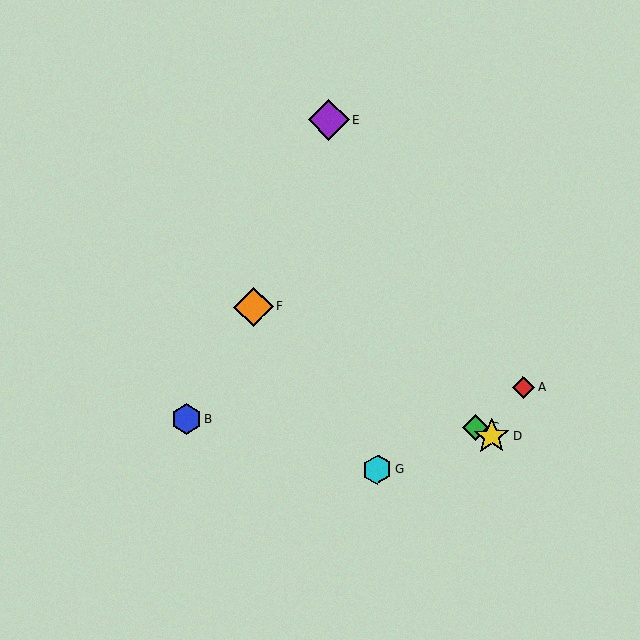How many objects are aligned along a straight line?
3 objects (C, D, F) are aligned along a straight line.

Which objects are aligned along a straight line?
Objects C, D, F are aligned along a straight line.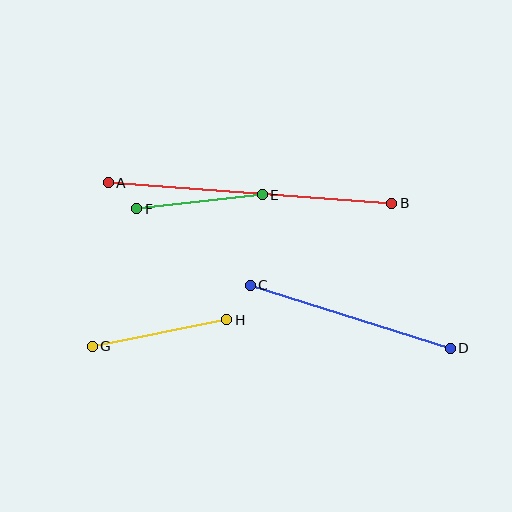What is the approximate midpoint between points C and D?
The midpoint is at approximately (350, 317) pixels.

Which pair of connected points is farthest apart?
Points A and B are farthest apart.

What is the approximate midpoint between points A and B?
The midpoint is at approximately (250, 193) pixels.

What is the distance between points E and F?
The distance is approximately 127 pixels.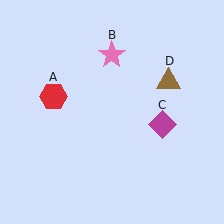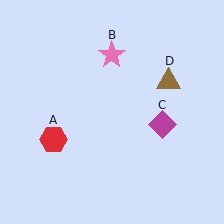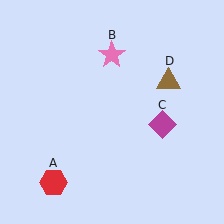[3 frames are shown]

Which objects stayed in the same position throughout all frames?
Pink star (object B) and magenta diamond (object C) and brown triangle (object D) remained stationary.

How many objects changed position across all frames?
1 object changed position: red hexagon (object A).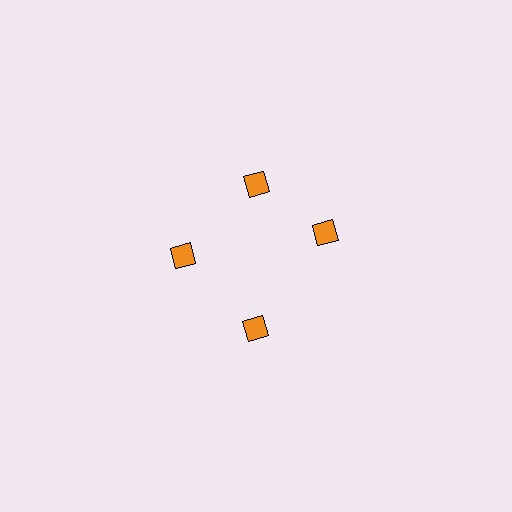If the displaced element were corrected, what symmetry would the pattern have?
It would have 4-fold rotational symmetry — the pattern would map onto itself every 90 degrees.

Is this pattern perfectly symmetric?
No. The 4 orange diamonds are arranged in a ring, but one element near the 3 o'clock position is rotated out of alignment along the ring, breaking the 4-fold rotational symmetry.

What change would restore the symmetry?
The symmetry would be restored by rotating it back into even spacing with its neighbors so that all 4 diamonds sit at equal angles and equal distance from the center.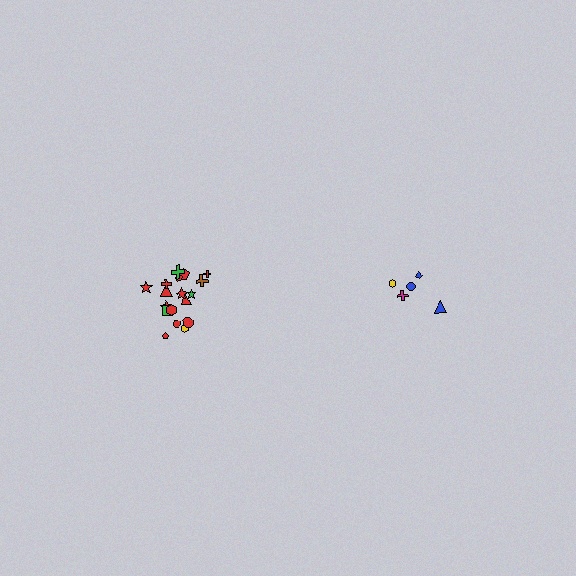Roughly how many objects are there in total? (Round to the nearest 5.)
Roughly 25 objects in total.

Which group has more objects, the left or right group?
The left group.